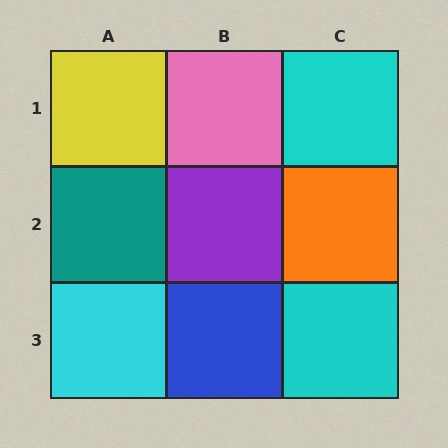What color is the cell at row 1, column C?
Cyan.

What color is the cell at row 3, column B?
Blue.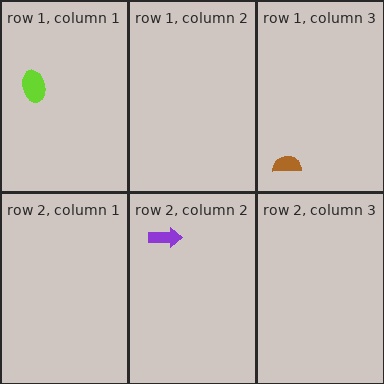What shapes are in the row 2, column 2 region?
The purple arrow.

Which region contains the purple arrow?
The row 2, column 2 region.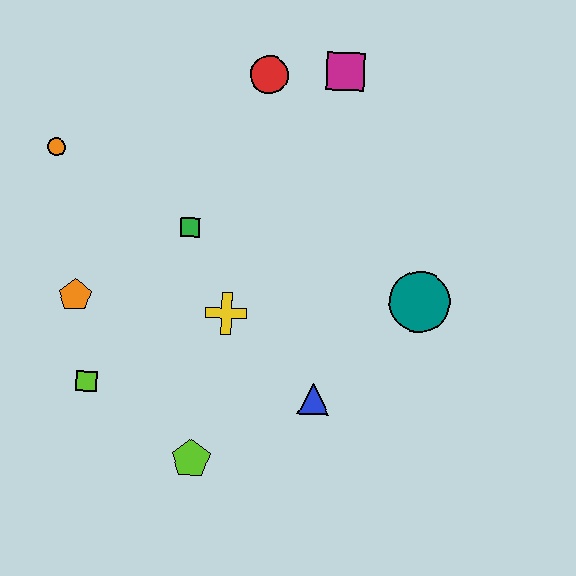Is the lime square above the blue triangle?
Yes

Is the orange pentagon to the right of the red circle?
No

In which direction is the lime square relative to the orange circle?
The lime square is below the orange circle.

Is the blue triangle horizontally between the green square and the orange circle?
No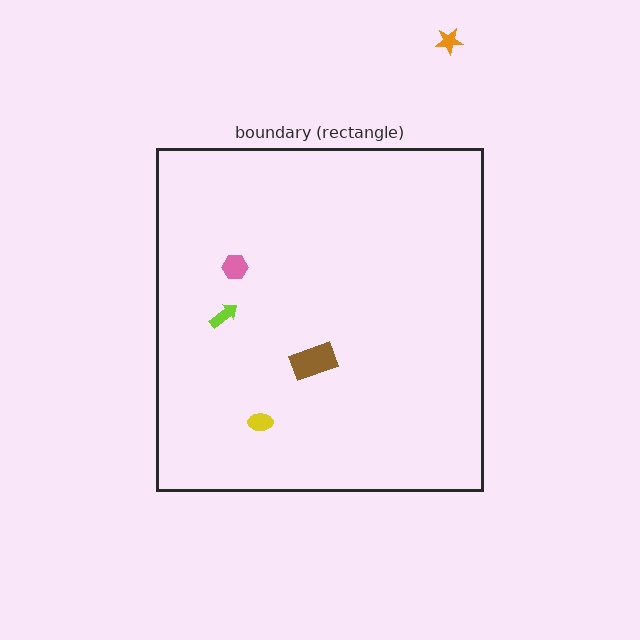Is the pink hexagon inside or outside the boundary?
Inside.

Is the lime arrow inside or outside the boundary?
Inside.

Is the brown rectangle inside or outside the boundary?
Inside.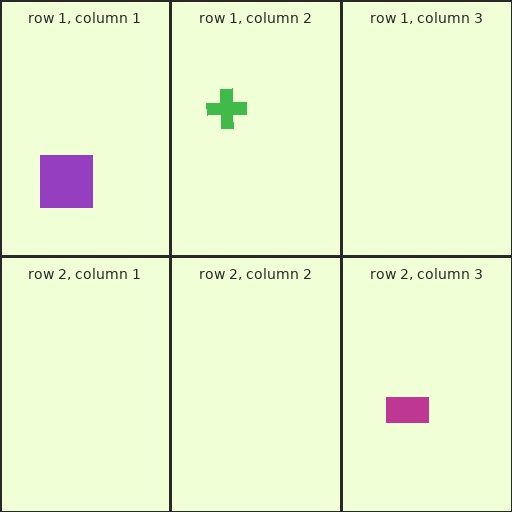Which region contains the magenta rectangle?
The row 2, column 3 region.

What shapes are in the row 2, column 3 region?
The magenta rectangle.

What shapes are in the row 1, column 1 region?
The purple square.